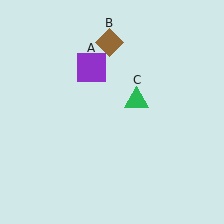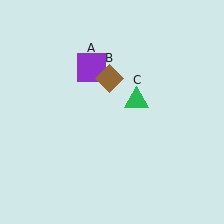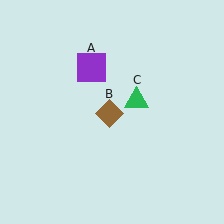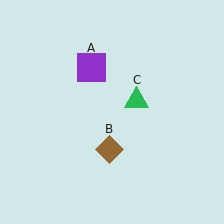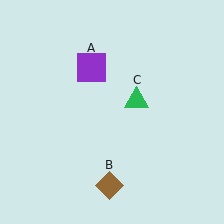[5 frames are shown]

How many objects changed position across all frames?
1 object changed position: brown diamond (object B).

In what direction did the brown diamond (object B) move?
The brown diamond (object B) moved down.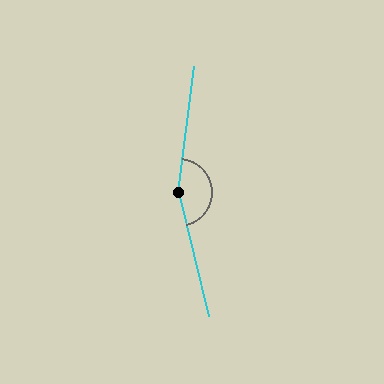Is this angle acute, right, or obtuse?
It is obtuse.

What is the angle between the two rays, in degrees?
Approximately 159 degrees.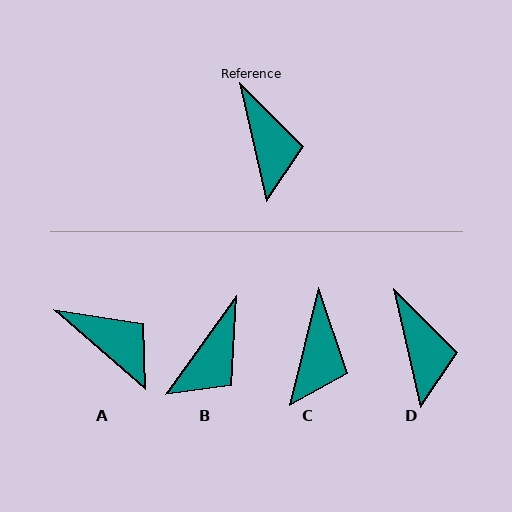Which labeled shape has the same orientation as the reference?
D.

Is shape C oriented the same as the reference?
No, it is off by about 27 degrees.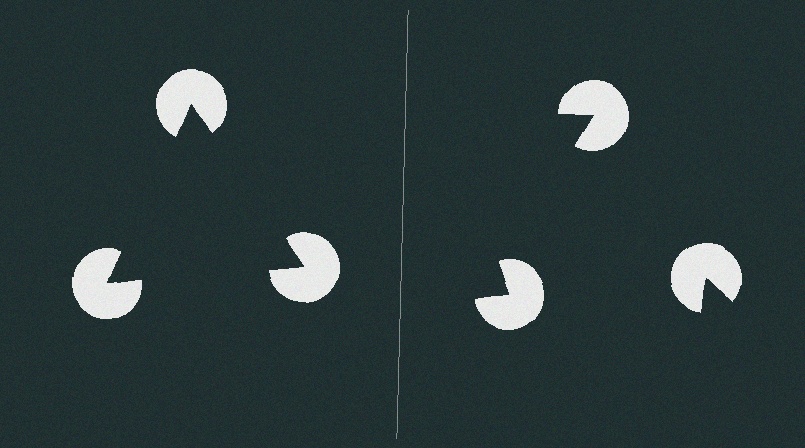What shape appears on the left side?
An illusory triangle.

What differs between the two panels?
The pac-man discs are positioned identically on both sides; only the wedge orientations differ. On the left they align to a triangle; on the right they are misaligned.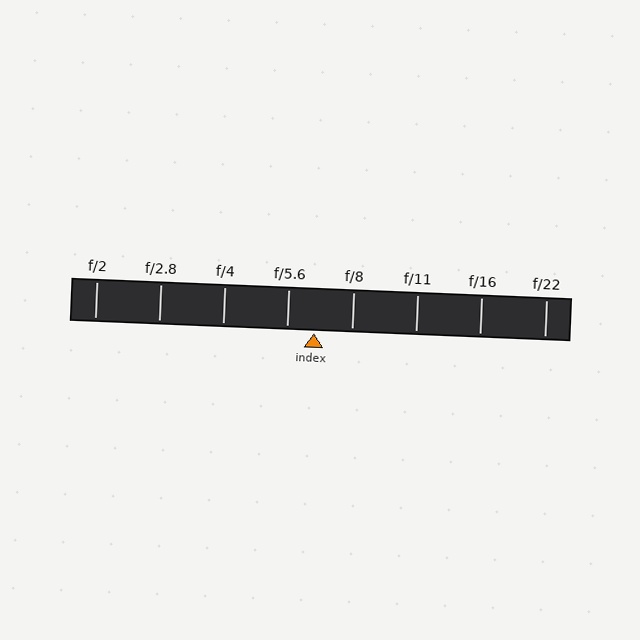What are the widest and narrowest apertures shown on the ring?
The widest aperture shown is f/2 and the narrowest is f/22.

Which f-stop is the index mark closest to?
The index mark is closest to f/5.6.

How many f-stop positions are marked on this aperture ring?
There are 8 f-stop positions marked.